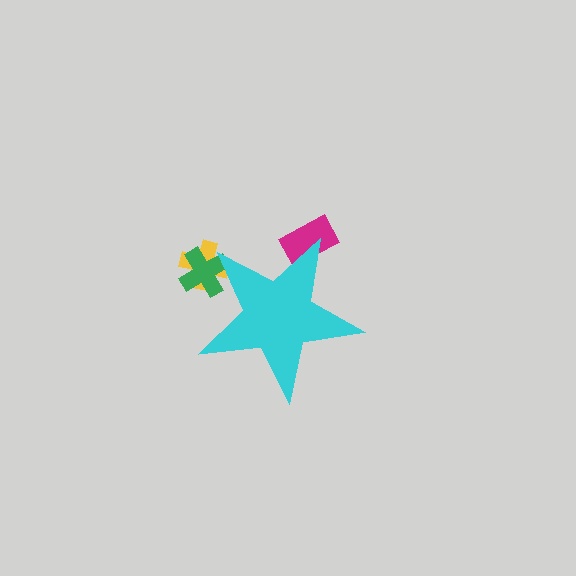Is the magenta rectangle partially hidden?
Yes, the magenta rectangle is partially hidden behind the cyan star.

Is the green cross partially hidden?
Yes, the green cross is partially hidden behind the cyan star.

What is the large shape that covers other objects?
A cyan star.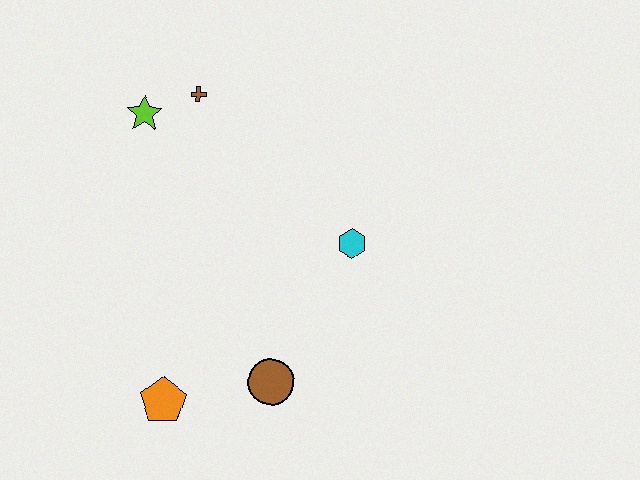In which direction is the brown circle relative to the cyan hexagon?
The brown circle is below the cyan hexagon.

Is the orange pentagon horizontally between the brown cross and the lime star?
Yes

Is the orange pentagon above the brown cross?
No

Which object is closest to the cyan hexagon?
The brown circle is closest to the cyan hexagon.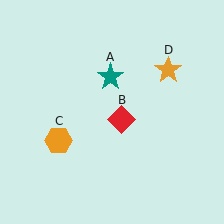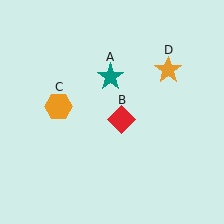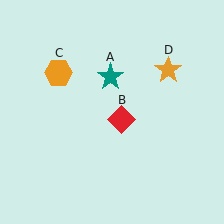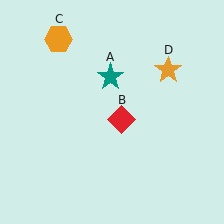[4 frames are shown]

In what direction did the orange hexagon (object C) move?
The orange hexagon (object C) moved up.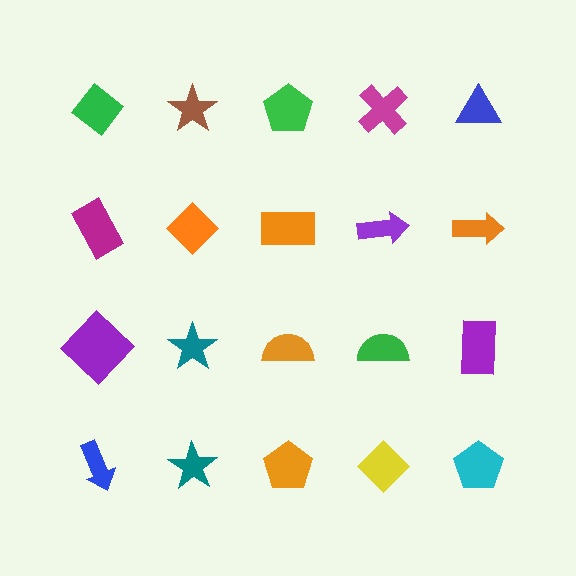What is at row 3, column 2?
A teal star.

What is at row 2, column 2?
An orange diamond.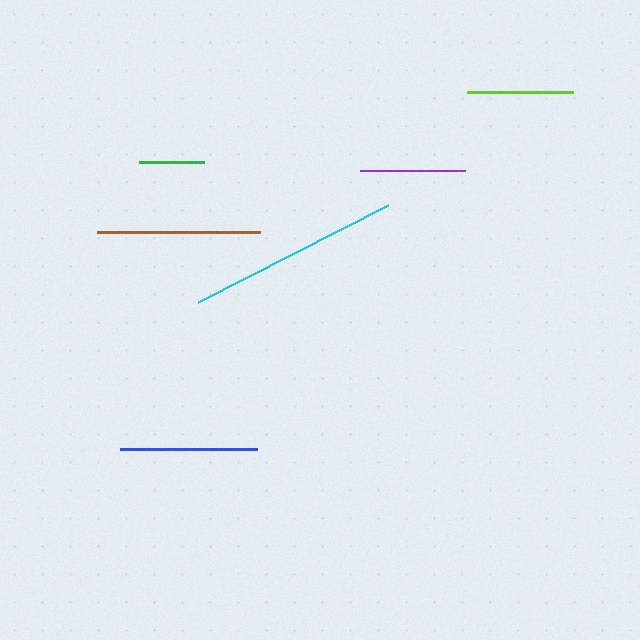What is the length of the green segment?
The green segment is approximately 65 pixels long.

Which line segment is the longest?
The cyan line is the longest at approximately 214 pixels.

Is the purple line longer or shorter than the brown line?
The brown line is longer than the purple line.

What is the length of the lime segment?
The lime segment is approximately 106 pixels long.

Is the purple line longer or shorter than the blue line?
The blue line is longer than the purple line.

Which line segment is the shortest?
The green line is the shortest at approximately 65 pixels.